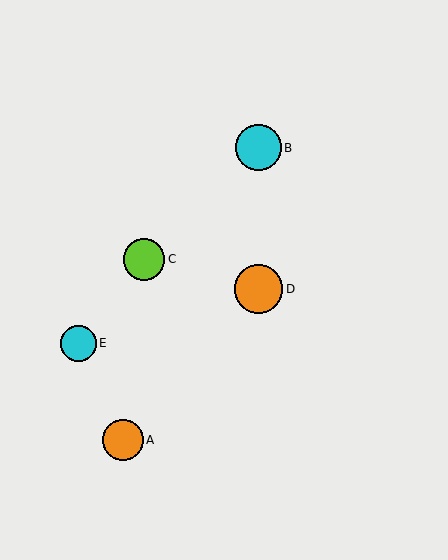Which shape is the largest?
The orange circle (labeled D) is the largest.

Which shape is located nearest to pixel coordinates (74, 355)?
The cyan circle (labeled E) at (79, 343) is nearest to that location.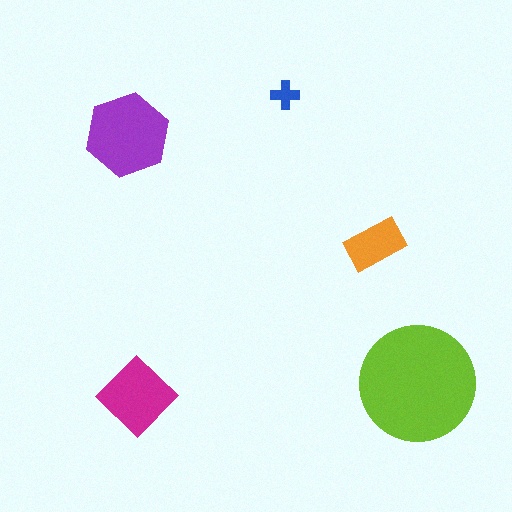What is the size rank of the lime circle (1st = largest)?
1st.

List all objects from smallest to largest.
The blue cross, the orange rectangle, the magenta diamond, the purple hexagon, the lime circle.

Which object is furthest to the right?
The lime circle is rightmost.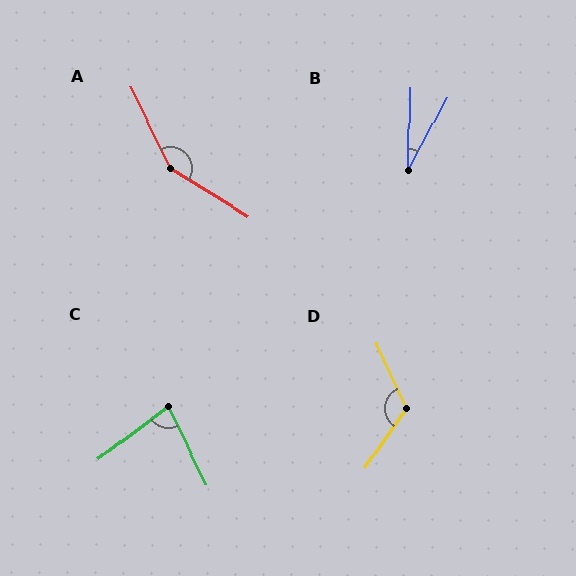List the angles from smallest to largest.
B (27°), C (78°), D (121°), A (148°).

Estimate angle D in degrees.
Approximately 121 degrees.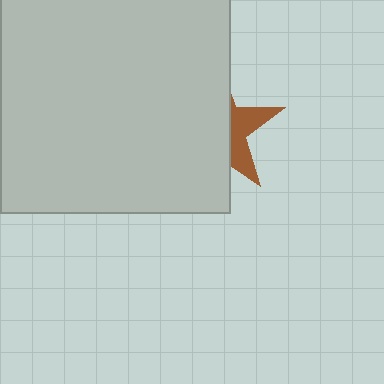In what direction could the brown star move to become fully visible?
The brown star could move right. That would shift it out from behind the light gray square entirely.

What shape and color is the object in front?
The object in front is a light gray square.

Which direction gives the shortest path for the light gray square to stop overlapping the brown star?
Moving left gives the shortest separation.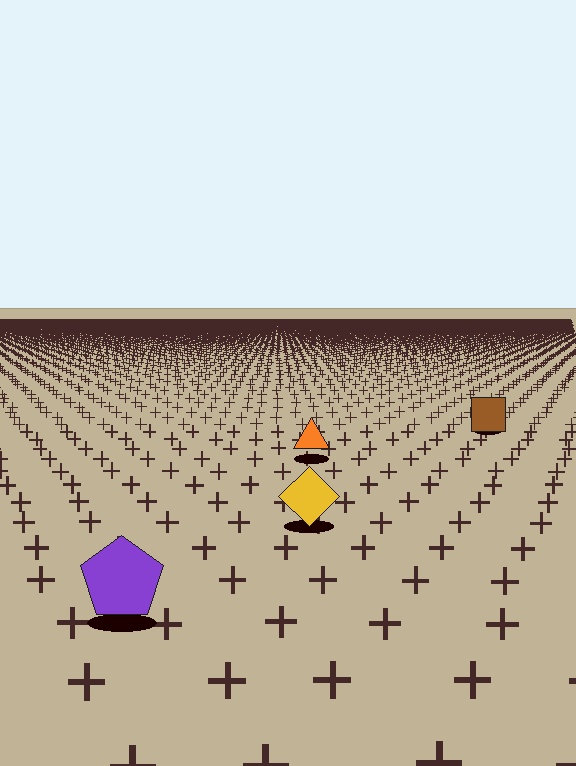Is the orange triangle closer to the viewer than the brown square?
Yes. The orange triangle is closer — you can tell from the texture gradient: the ground texture is coarser near it.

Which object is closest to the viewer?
The purple pentagon is closest. The texture marks near it are larger and more spread out.